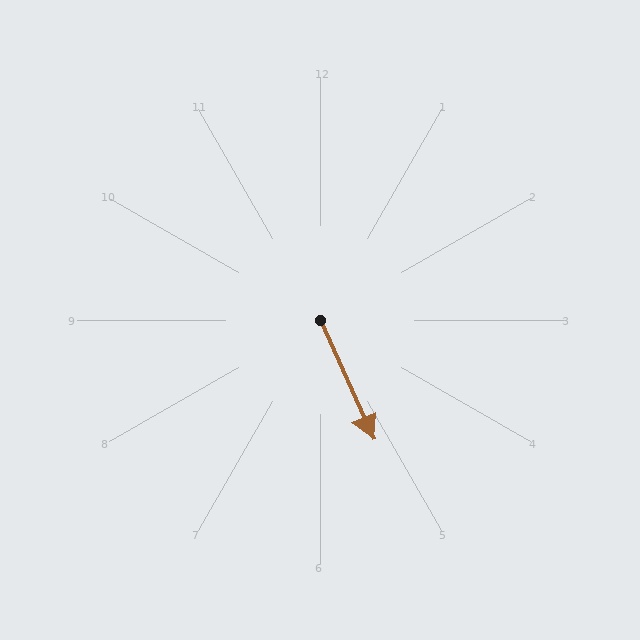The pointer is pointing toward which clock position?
Roughly 5 o'clock.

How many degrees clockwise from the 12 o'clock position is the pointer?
Approximately 156 degrees.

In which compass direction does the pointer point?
Southeast.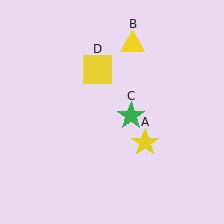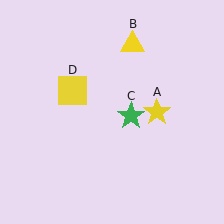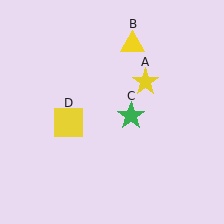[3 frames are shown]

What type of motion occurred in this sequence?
The yellow star (object A), yellow square (object D) rotated counterclockwise around the center of the scene.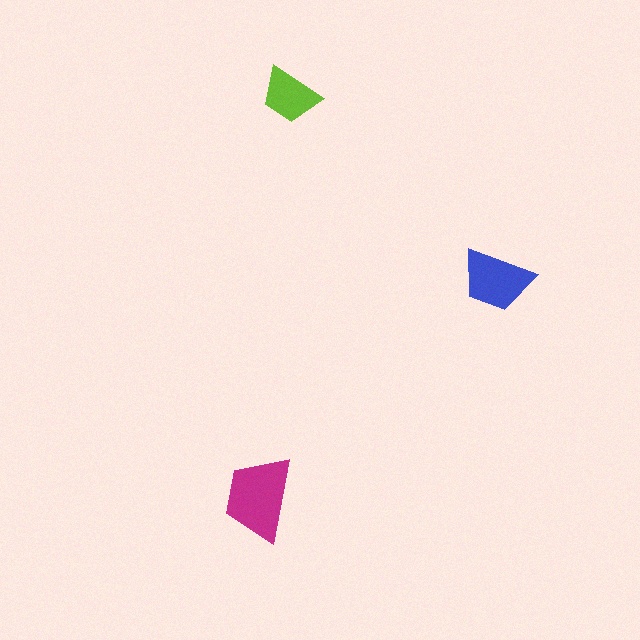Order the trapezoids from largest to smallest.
the magenta one, the blue one, the lime one.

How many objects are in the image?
There are 3 objects in the image.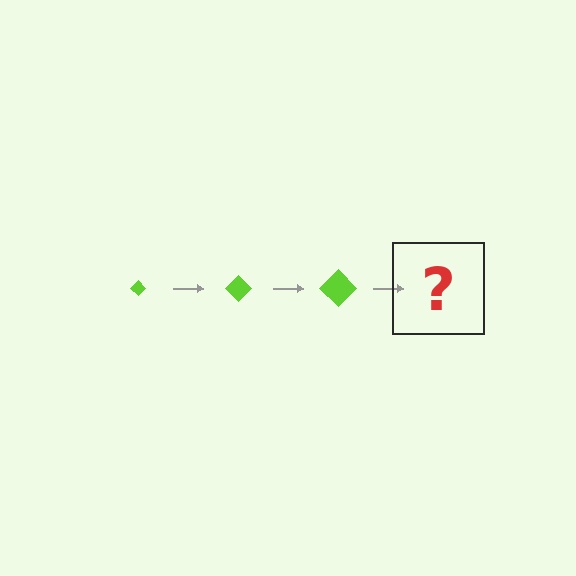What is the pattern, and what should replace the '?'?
The pattern is that the diamond gets progressively larger each step. The '?' should be a lime diamond, larger than the previous one.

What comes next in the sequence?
The next element should be a lime diamond, larger than the previous one.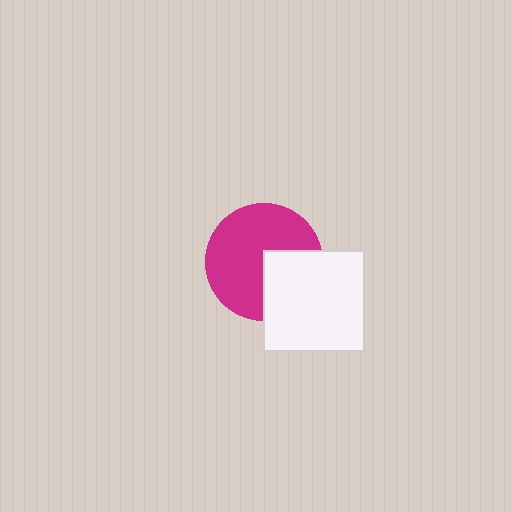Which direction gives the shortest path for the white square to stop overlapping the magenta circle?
Moving toward the lower-right gives the shortest separation.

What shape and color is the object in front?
The object in front is a white square.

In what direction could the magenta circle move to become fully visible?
The magenta circle could move toward the upper-left. That would shift it out from behind the white square entirely.